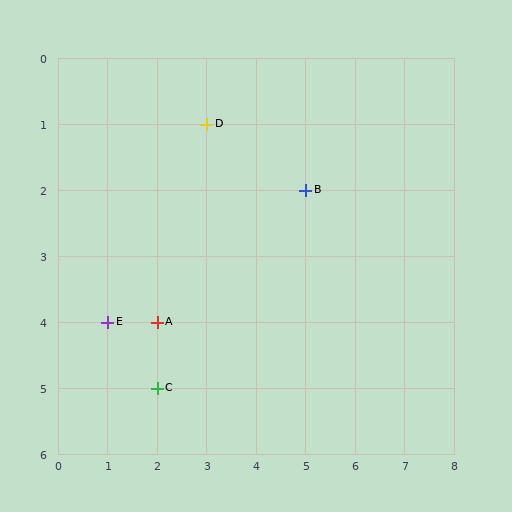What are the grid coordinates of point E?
Point E is at grid coordinates (1, 4).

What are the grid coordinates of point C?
Point C is at grid coordinates (2, 5).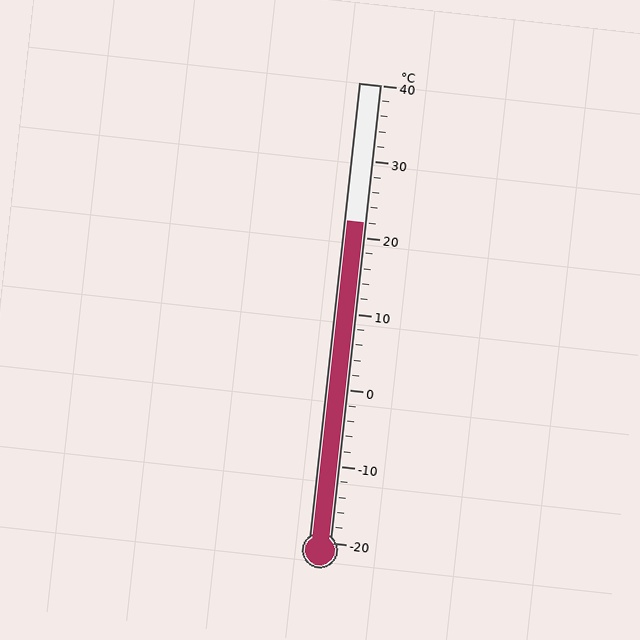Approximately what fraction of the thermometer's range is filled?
The thermometer is filled to approximately 70% of its range.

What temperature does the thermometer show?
The thermometer shows approximately 22°C.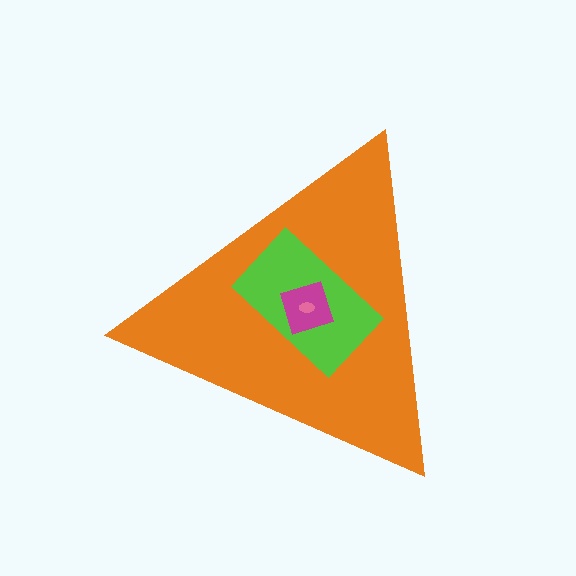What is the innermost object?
The pink ellipse.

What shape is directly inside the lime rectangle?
The magenta diamond.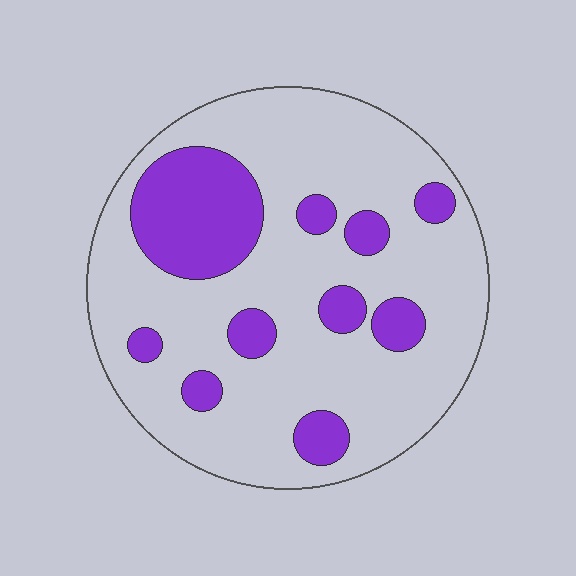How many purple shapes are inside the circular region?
10.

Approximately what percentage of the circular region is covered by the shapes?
Approximately 25%.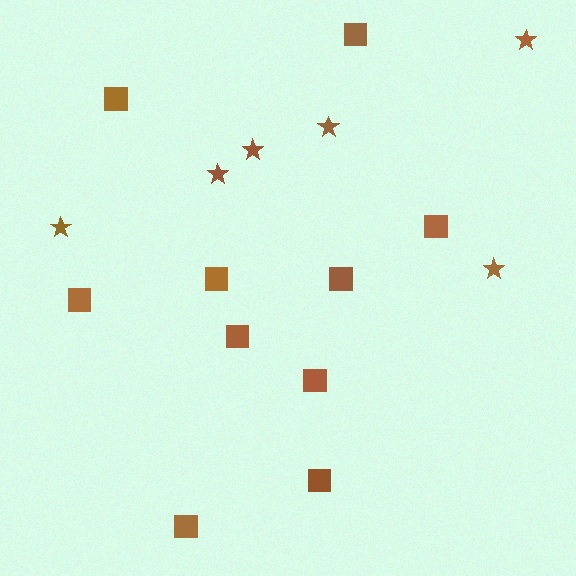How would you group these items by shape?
There are 2 groups: one group of stars (6) and one group of squares (10).